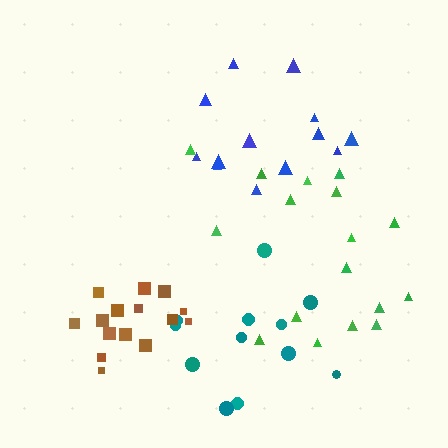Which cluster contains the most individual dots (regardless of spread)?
Green (17).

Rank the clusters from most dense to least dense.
brown, blue, green, teal.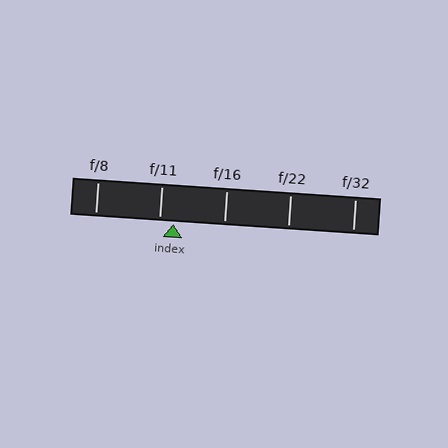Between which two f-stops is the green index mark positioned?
The index mark is between f/11 and f/16.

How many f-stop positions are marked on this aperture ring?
There are 5 f-stop positions marked.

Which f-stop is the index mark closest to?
The index mark is closest to f/11.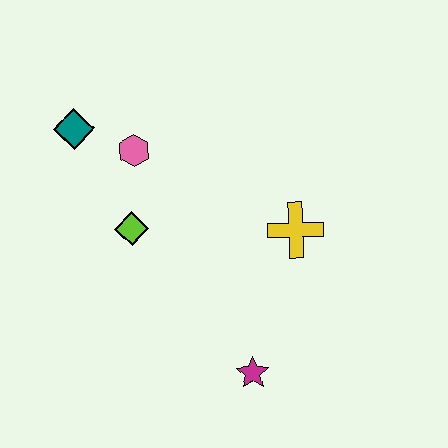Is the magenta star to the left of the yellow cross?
Yes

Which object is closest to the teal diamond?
The pink hexagon is closest to the teal diamond.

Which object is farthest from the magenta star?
The teal diamond is farthest from the magenta star.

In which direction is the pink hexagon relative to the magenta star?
The pink hexagon is above the magenta star.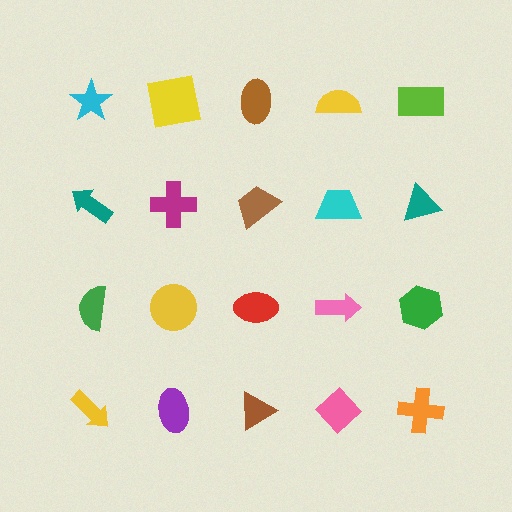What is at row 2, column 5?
A teal triangle.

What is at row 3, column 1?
A green semicircle.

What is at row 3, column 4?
A pink arrow.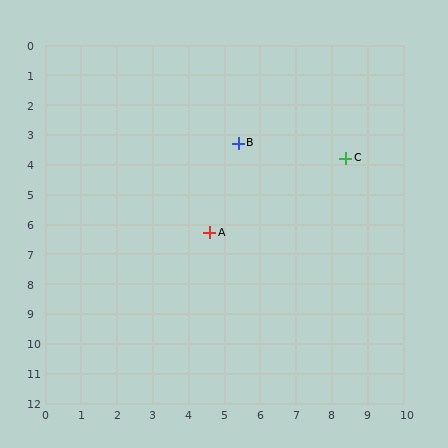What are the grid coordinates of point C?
Point C is at approximately (8.4, 3.8).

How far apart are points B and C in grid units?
Points B and C are about 3.0 grid units apart.